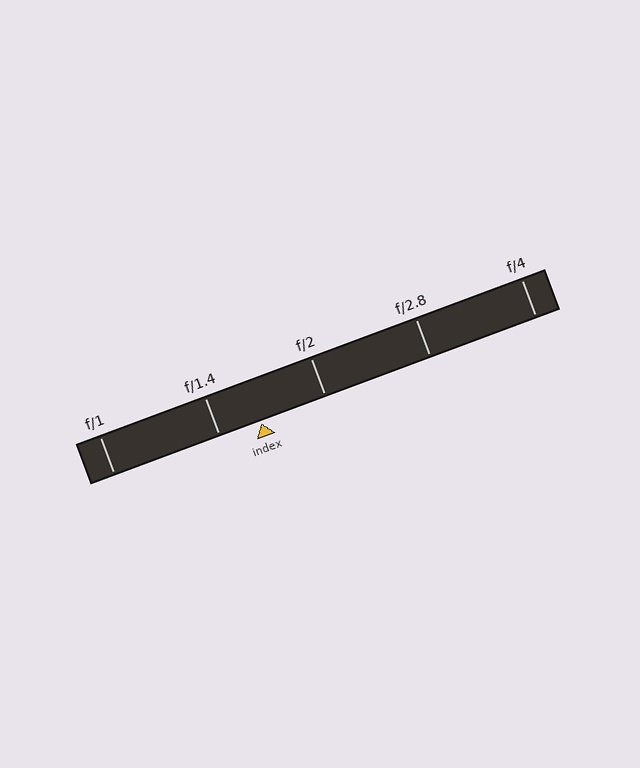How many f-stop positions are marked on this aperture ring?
There are 5 f-stop positions marked.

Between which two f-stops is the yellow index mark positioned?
The index mark is between f/1.4 and f/2.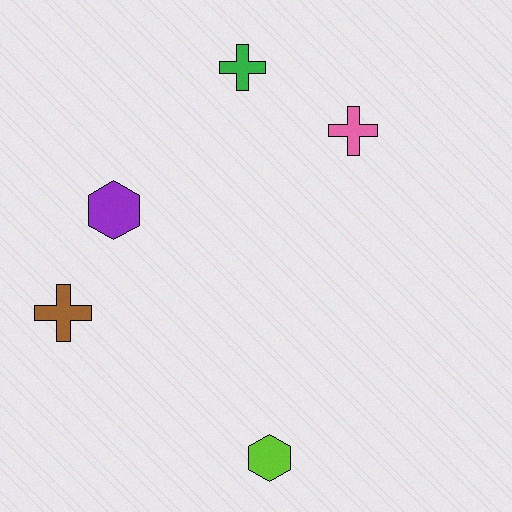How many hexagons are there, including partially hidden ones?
There are 2 hexagons.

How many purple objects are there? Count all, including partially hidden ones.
There is 1 purple object.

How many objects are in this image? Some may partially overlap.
There are 5 objects.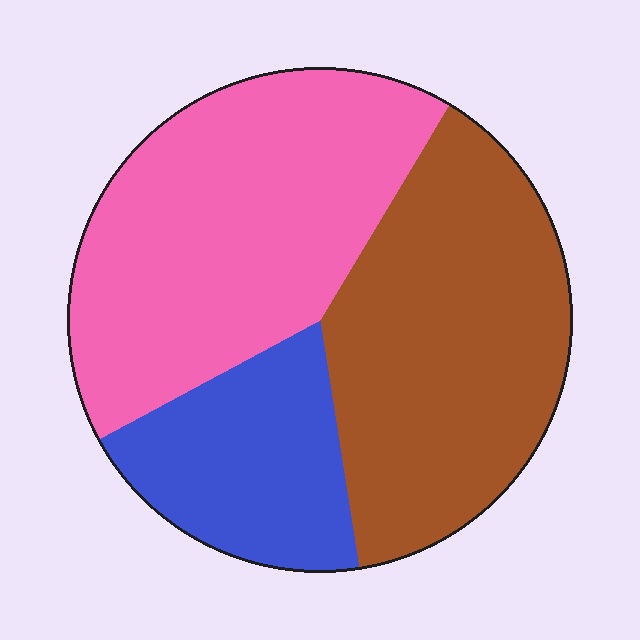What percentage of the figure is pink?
Pink covers roughly 40% of the figure.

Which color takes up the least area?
Blue, at roughly 20%.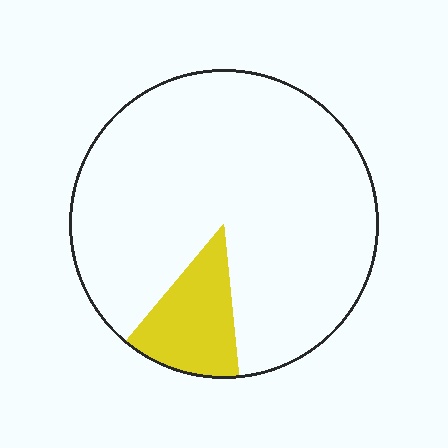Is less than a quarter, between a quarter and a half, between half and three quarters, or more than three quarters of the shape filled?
Less than a quarter.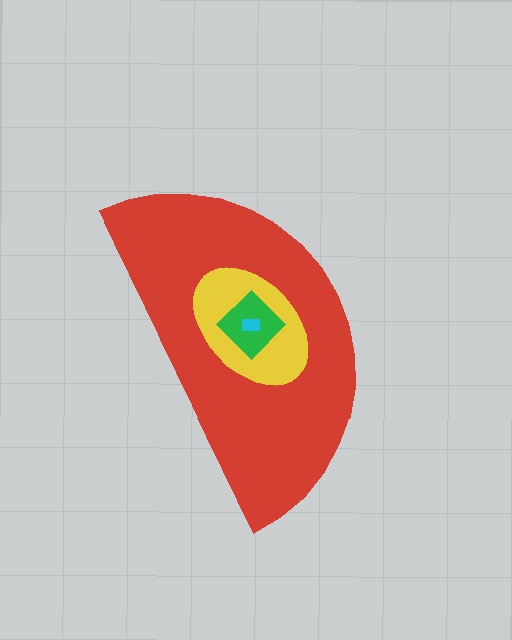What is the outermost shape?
The red semicircle.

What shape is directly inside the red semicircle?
The yellow ellipse.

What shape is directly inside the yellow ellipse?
The green diamond.